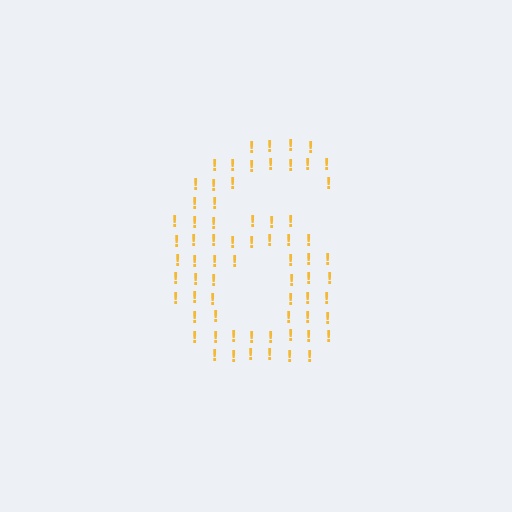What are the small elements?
The small elements are exclamation marks.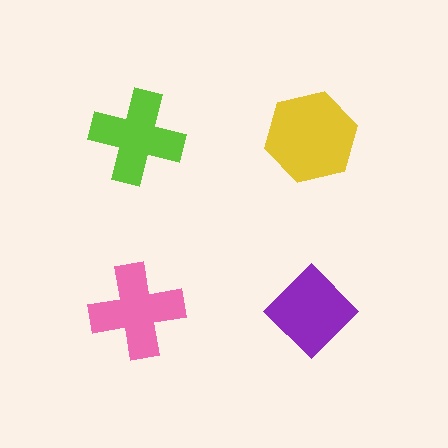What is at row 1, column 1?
A lime cross.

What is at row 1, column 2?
A yellow hexagon.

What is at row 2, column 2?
A purple diamond.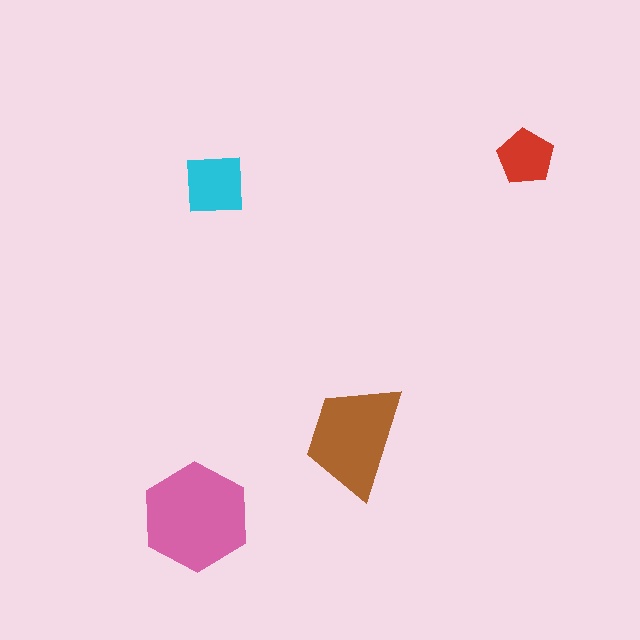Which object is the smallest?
The red pentagon.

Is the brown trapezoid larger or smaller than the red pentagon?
Larger.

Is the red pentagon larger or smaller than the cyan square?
Smaller.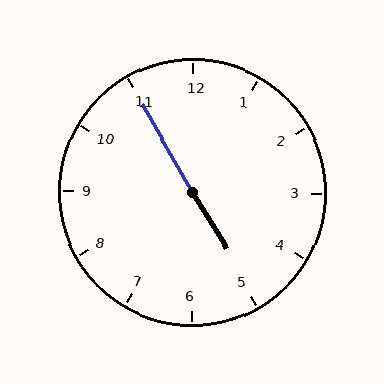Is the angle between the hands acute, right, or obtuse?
It is obtuse.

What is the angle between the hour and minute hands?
Approximately 178 degrees.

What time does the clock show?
4:55.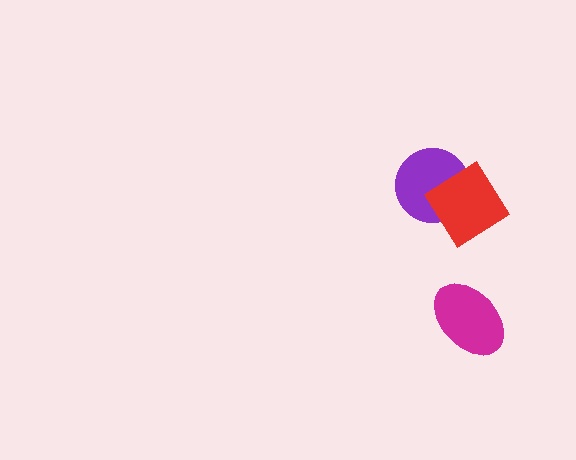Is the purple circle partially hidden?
Yes, it is partially covered by another shape.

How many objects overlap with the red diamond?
1 object overlaps with the red diamond.